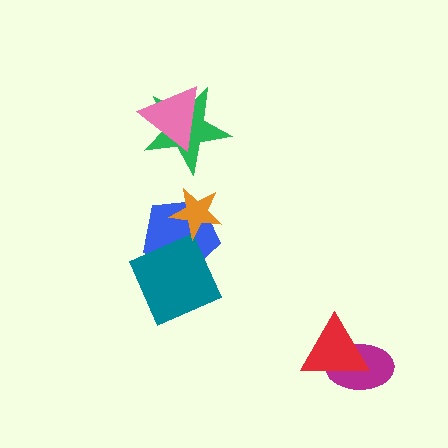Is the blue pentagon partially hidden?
Yes, it is partially covered by another shape.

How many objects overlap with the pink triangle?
1 object overlaps with the pink triangle.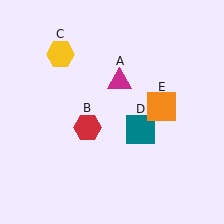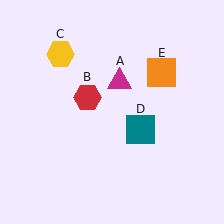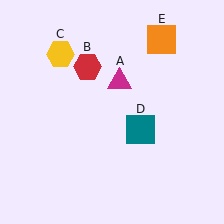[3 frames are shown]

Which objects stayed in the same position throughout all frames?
Magenta triangle (object A) and yellow hexagon (object C) and teal square (object D) remained stationary.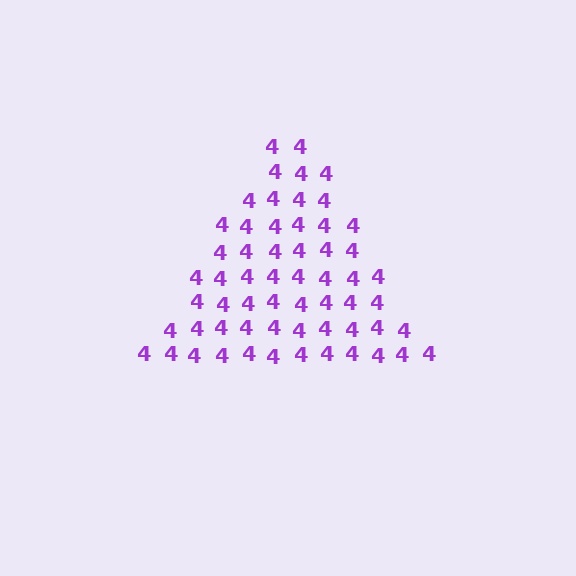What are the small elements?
The small elements are digit 4's.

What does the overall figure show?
The overall figure shows a triangle.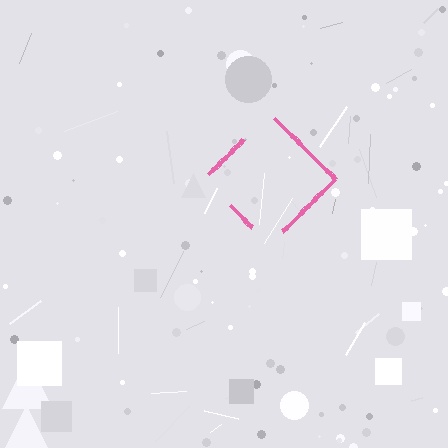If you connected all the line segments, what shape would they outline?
They would outline a diamond.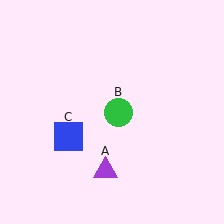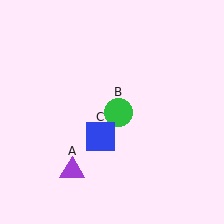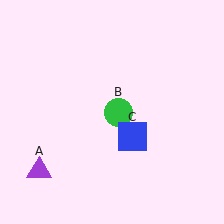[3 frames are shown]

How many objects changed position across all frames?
2 objects changed position: purple triangle (object A), blue square (object C).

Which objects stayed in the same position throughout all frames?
Green circle (object B) remained stationary.